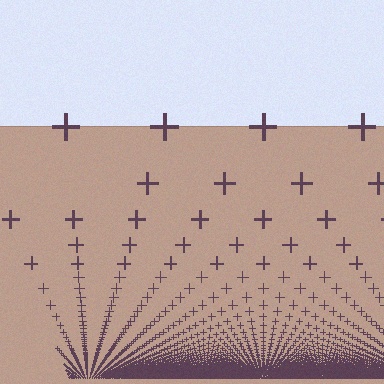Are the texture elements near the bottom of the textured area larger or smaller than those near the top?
Smaller. The gradient is inverted — elements near the bottom are smaller and denser.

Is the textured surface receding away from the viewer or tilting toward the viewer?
The surface appears to tilt toward the viewer. Texture elements get larger and sparser toward the top.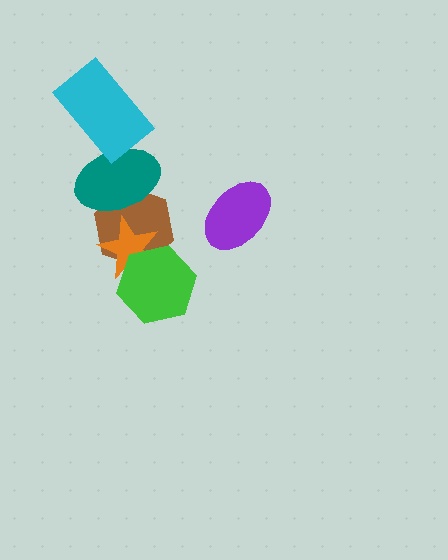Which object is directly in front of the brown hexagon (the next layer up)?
The orange star is directly in front of the brown hexagon.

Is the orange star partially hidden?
Yes, it is partially covered by another shape.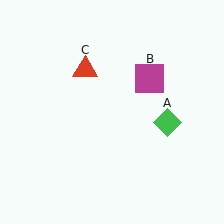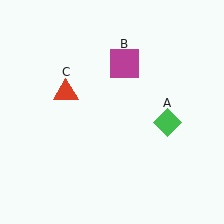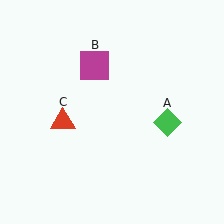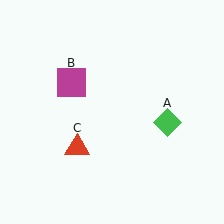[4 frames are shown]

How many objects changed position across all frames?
2 objects changed position: magenta square (object B), red triangle (object C).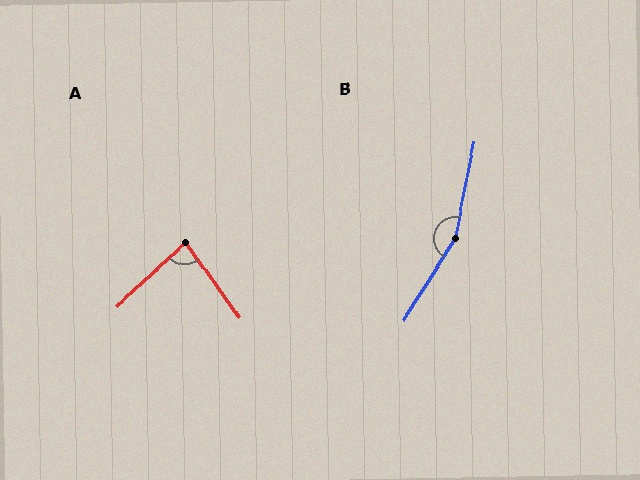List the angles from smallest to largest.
A (83°), B (159°).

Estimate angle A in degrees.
Approximately 83 degrees.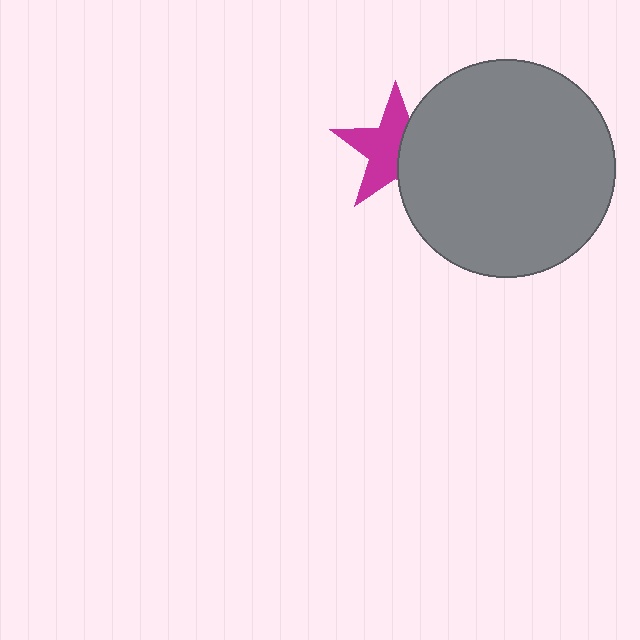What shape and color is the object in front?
The object in front is a gray circle.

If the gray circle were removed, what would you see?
You would see the complete magenta star.